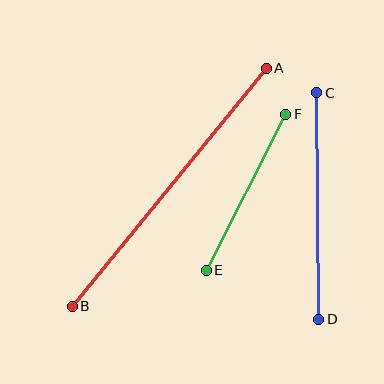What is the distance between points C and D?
The distance is approximately 227 pixels.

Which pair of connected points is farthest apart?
Points A and B are farthest apart.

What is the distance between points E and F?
The distance is approximately 175 pixels.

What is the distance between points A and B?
The distance is approximately 307 pixels.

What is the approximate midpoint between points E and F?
The midpoint is at approximately (246, 192) pixels.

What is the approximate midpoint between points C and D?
The midpoint is at approximately (318, 206) pixels.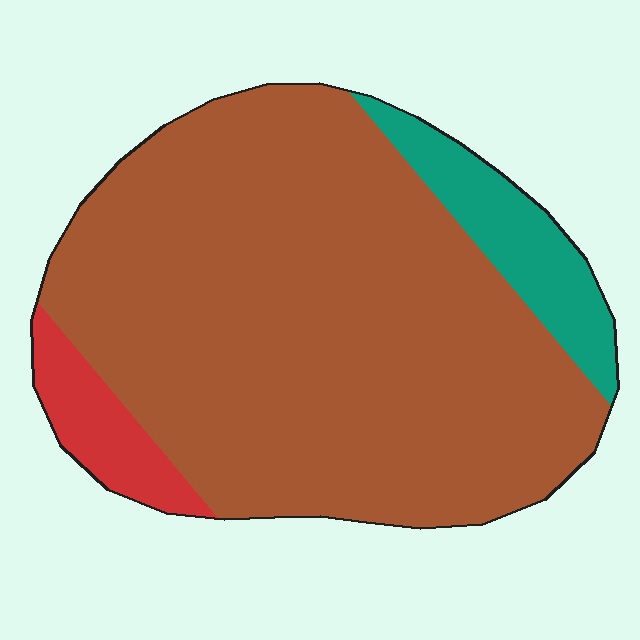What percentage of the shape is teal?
Teal takes up about one tenth (1/10) of the shape.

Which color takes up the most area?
Brown, at roughly 80%.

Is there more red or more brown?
Brown.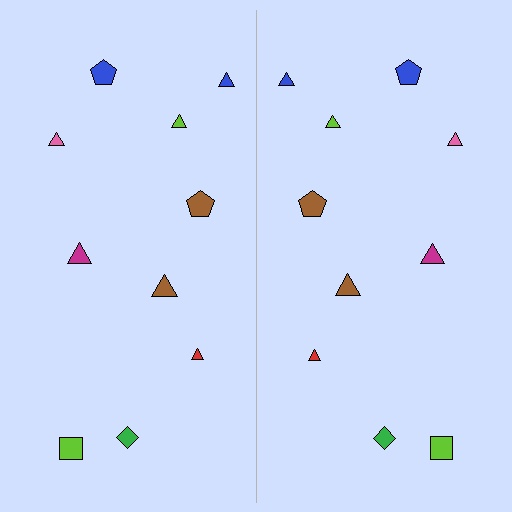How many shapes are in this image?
There are 20 shapes in this image.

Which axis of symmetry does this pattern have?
The pattern has a vertical axis of symmetry running through the center of the image.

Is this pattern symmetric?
Yes, this pattern has bilateral (reflection) symmetry.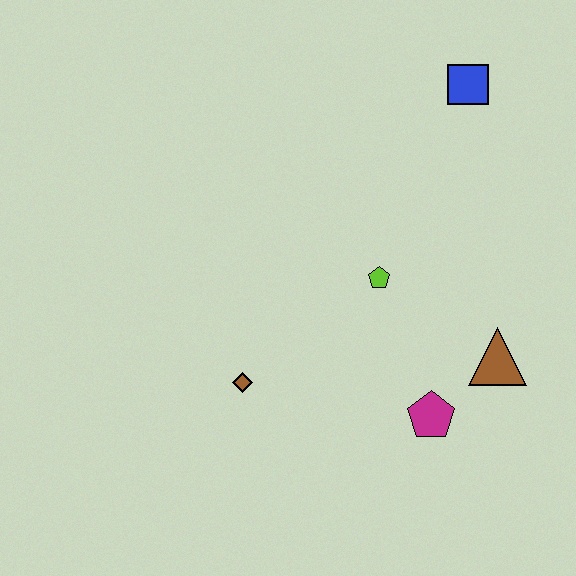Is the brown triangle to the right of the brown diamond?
Yes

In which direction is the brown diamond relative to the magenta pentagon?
The brown diamond is to the left of the magenta pentagon.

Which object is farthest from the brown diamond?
The blue square is farthest from the brown diamond.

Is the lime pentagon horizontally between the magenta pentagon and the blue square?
No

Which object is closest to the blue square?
The lime pentagon is closest to the blue square.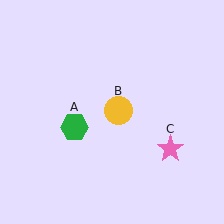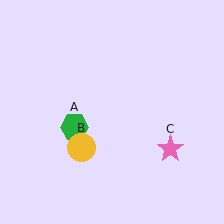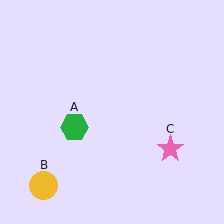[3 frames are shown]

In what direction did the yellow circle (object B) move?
The yellow circle (object B) moved down and to the left.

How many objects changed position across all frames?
1 object changed position: yellow circle (object B).